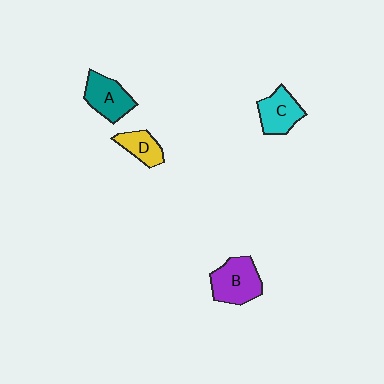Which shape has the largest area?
Shape B (purple).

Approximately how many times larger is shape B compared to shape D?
Approximately 1.7 times.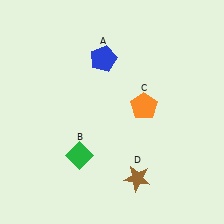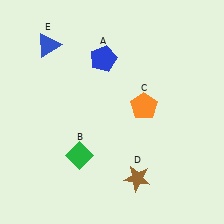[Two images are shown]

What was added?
A blue triangle (E) was added in Image 2.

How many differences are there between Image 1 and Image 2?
There is 1 difference between the two images.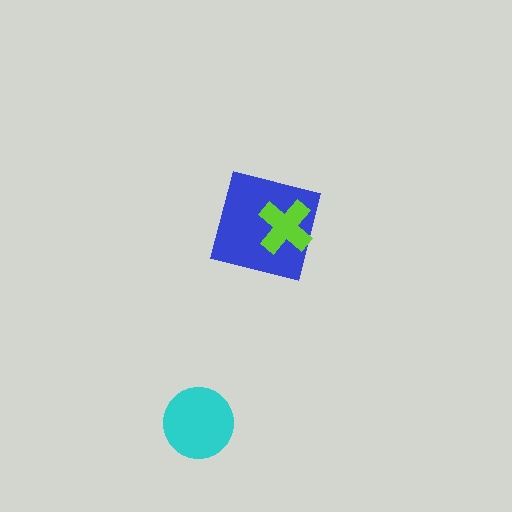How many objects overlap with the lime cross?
1 object overlaps with the lime cross.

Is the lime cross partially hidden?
No, no other shape covers it.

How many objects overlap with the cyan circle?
0 objects overlap with the cyan circle.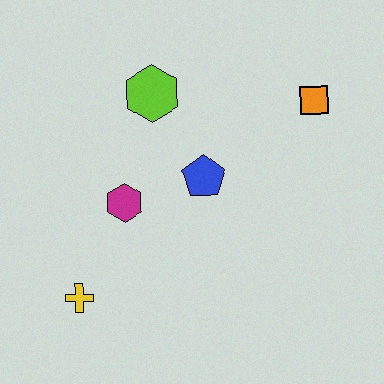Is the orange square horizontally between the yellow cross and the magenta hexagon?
No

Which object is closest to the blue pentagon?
The magenta hexagon is closest to the blue pentagon.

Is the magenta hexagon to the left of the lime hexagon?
Yes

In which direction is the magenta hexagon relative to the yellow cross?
The magenta hexagon is above the yellow cross.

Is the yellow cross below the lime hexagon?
Yes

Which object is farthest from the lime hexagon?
The yellow cross is farthest from the lime hexagon.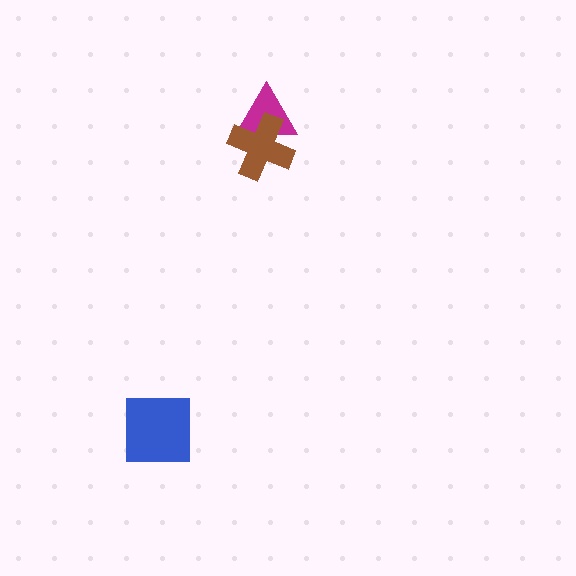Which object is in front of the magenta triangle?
The brown cross is in front of the magenta triangle.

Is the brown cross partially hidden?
No, no other shape covers it.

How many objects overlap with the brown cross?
1 object overlaps with the brown cross.